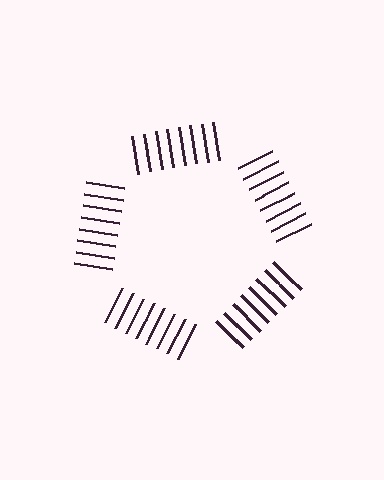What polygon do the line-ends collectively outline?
An illusory pentagon — the line segments terminate on its edges but no continuous stroke is drawn.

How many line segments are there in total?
40 — 8 along each of the 5 edges.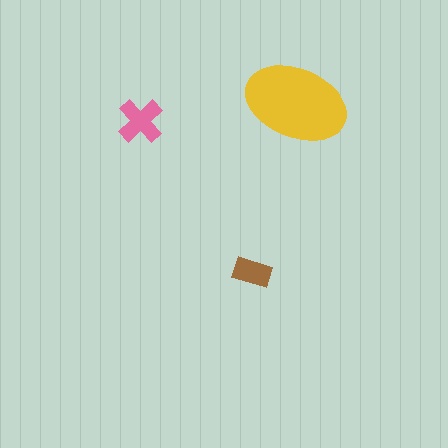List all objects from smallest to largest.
The brown rectangle, the pink cross, the yellow ellipse.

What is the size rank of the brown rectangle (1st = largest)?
3rd.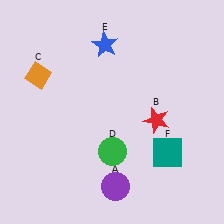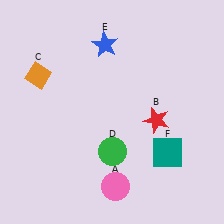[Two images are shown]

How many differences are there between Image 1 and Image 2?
There is 1 difference between the two images.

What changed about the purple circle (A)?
In Image 1, A is purple. In Image 2, it changed to pink.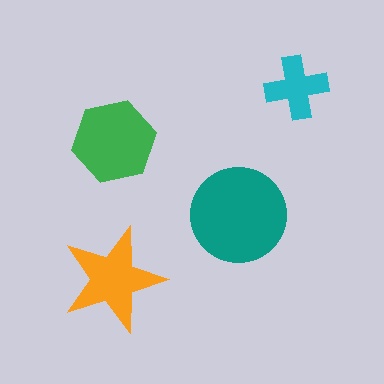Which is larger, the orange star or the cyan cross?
The orange star.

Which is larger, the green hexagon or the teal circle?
The teal circle.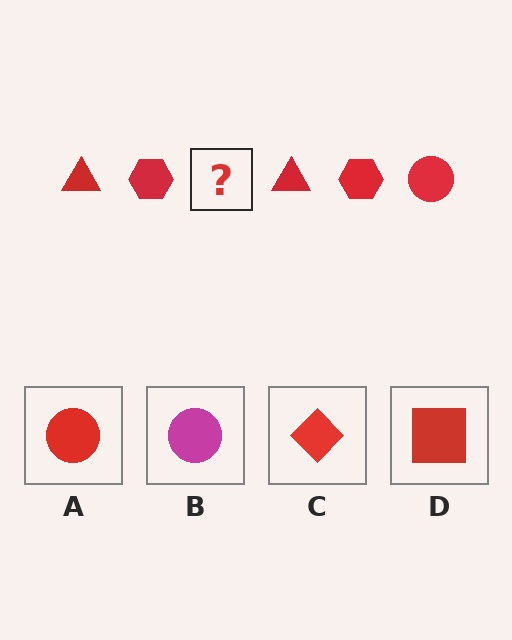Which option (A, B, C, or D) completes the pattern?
A.